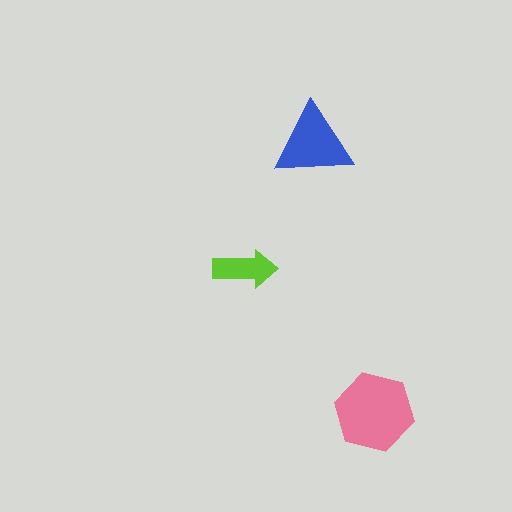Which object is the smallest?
The lime arrow.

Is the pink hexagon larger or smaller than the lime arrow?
Larger.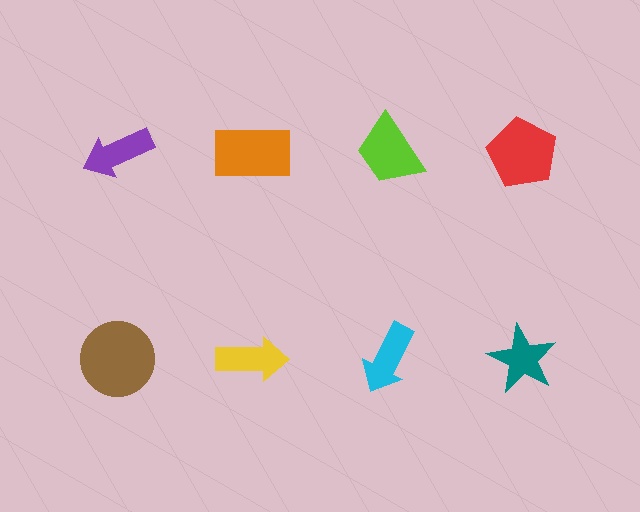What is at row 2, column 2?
A yellow arrow.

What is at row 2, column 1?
A brown circle.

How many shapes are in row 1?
4 shapes.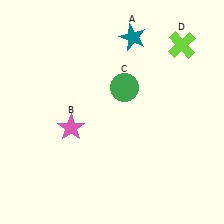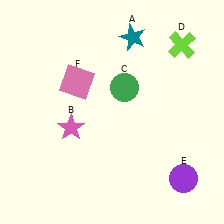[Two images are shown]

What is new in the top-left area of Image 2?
A pink square (F) was added in the top-left area of Image 2.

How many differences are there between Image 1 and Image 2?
There are 2 differences between the two images.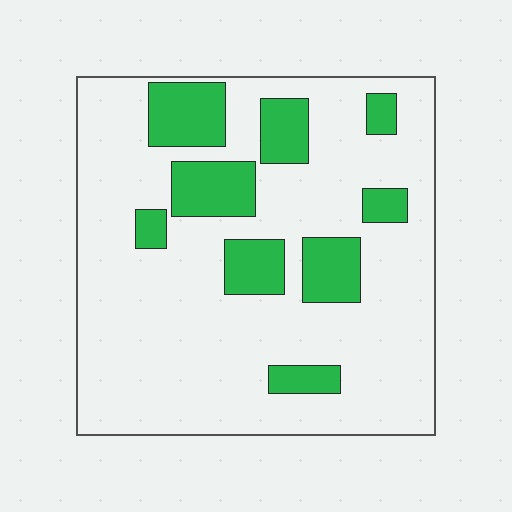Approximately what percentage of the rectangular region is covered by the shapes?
Approximately 20%.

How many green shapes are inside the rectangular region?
9.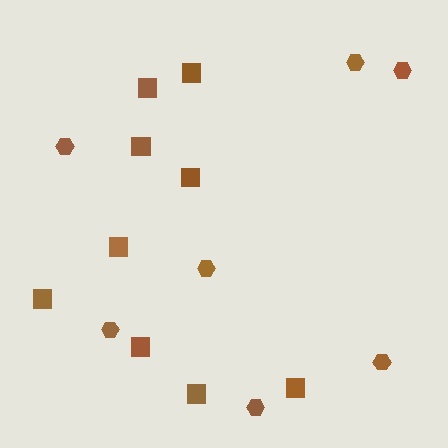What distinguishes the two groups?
There are 2 groups: one group of hexagons (7) and one group of squares (9).